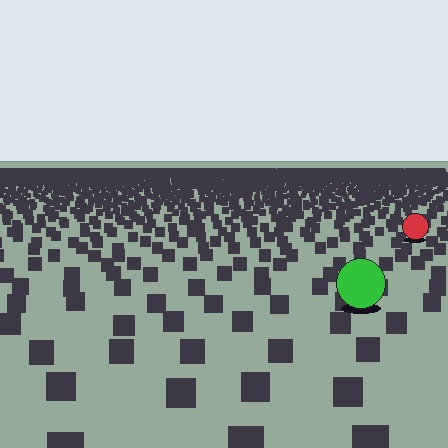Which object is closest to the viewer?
The green circle is closest. The texture marks near it are larger and more spread out.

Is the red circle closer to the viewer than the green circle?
No. The green circle is closer — you can tell from the texture gradient: the ground texture is coarser near it.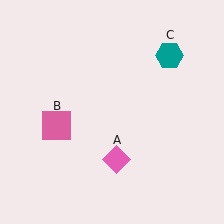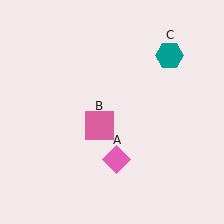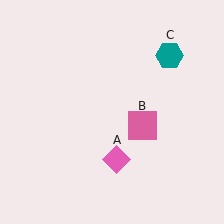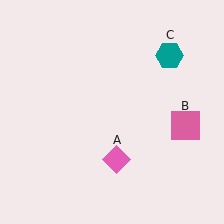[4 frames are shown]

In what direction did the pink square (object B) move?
The pink square (object B) moved right.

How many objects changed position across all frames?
1 object changed position: pink square (object B).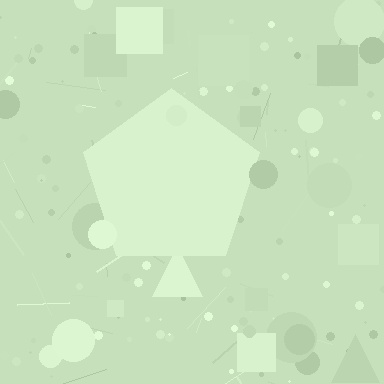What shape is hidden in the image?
A pentagon is hidden in the image.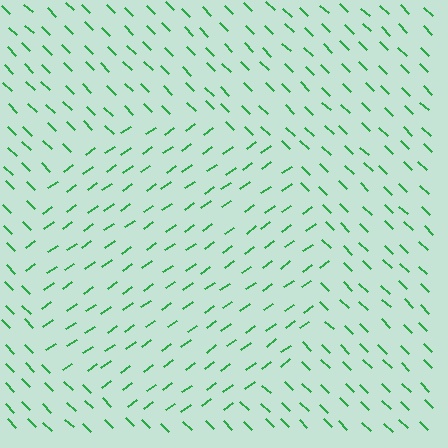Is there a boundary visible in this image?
Yes, there is a texture boundary formed by a change in line orientation.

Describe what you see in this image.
The image is filled with small green line segments. A circle region in the image has lines oriented differently from the surrounding lines, creating a visible texture boundary.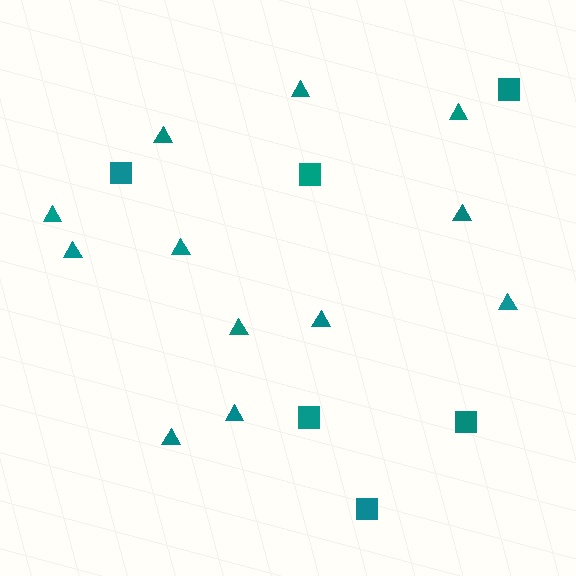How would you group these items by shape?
There are 2 groups: one group of squares (6) and one group of triangles (12).